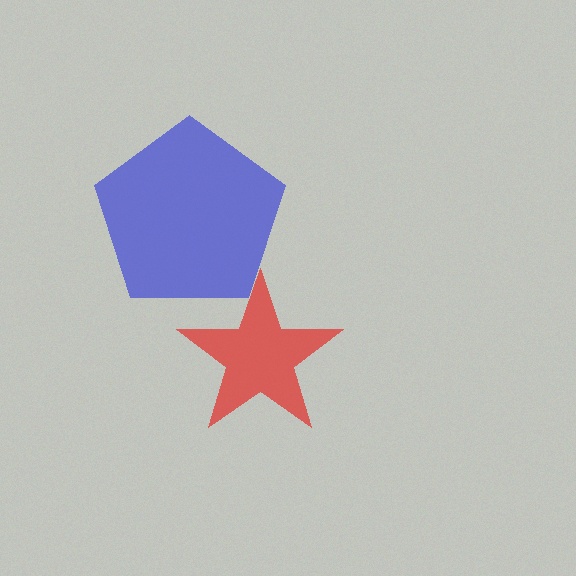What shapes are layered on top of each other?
The layered shapes are: a red star, a blue pentagon.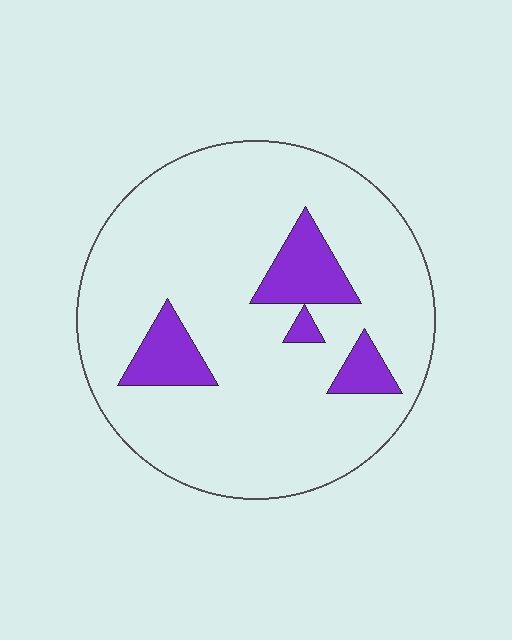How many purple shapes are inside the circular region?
4.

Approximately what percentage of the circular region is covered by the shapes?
Approximately 15%.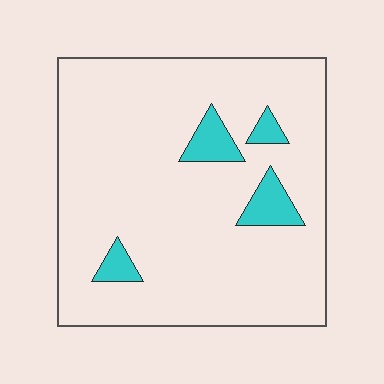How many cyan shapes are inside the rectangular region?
4.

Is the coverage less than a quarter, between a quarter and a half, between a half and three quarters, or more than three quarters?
Less than a quarter.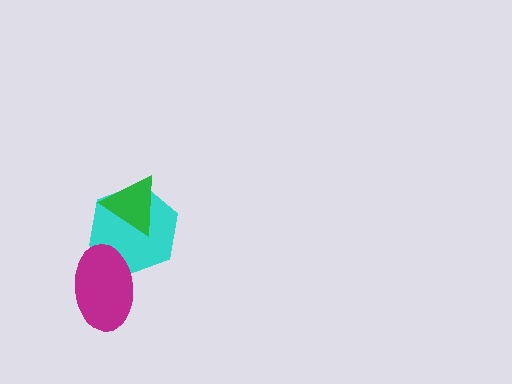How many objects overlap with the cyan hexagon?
2 objects overlap with the cyan hexagon.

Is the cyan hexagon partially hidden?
Yes, it is partially covered by another shape.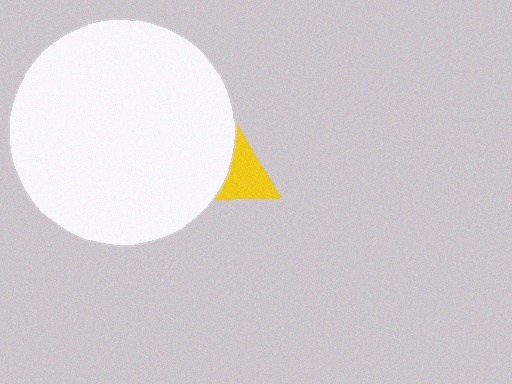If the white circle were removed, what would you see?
You would see the complete yellow triangle.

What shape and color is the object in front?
The object in front is a white circle.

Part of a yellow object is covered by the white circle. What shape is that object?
It is a triangle.